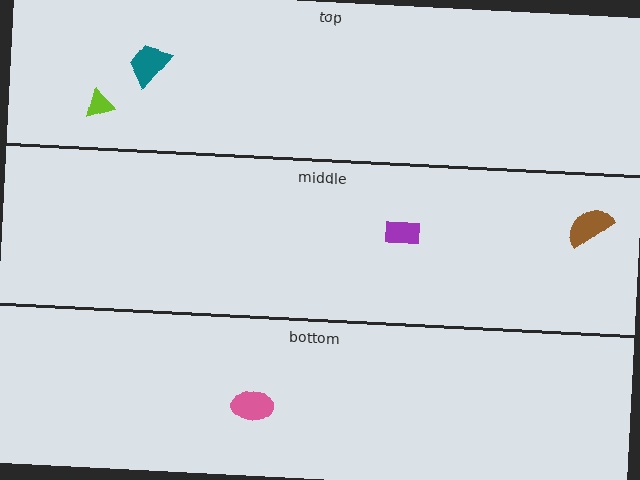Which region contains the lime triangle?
The top region.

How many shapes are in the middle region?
2.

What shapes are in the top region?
The teal trapezoid, the lime triangle.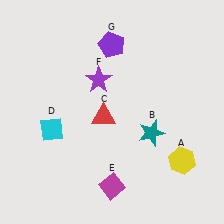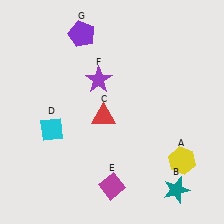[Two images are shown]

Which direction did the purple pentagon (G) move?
The purple pentagon (G) moved left.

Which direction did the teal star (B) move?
The teal star (B) moved down.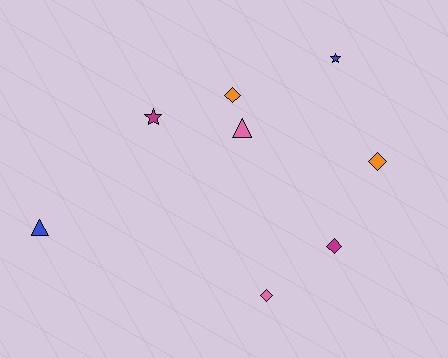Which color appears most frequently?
Magenta, with 2 objects.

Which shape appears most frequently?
Diamond, with 4 objects.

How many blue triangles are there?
There is 1 blue triangle.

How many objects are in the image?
There are 8 objects.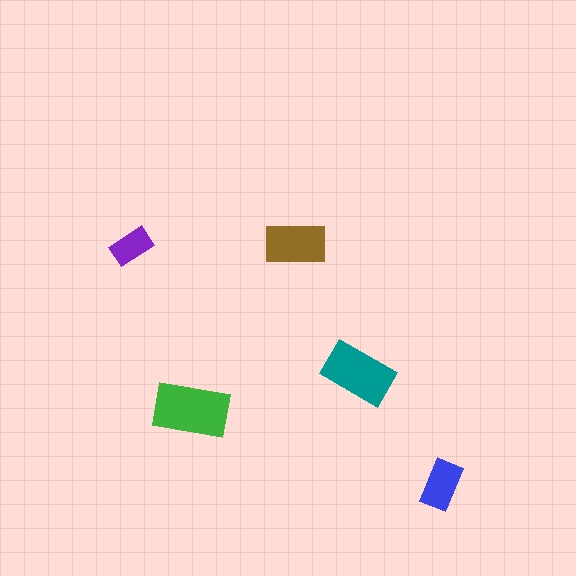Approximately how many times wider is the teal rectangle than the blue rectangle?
About 1.5 times wider.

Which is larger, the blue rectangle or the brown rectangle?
The brown one.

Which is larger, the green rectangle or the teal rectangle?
The green one.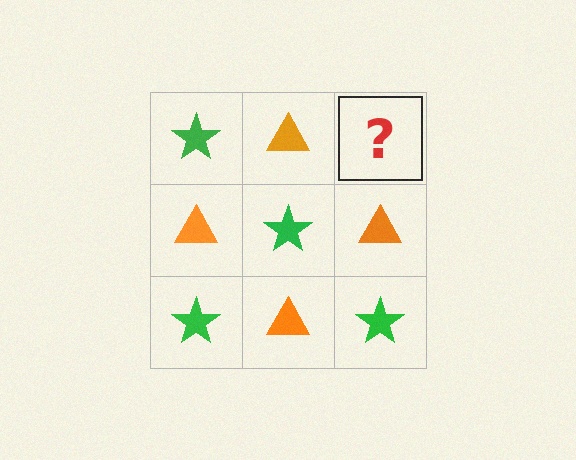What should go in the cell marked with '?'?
The missing cell should contain a green star.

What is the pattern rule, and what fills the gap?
The rule is that it alternates green star and orange triangle in a checkerboard pattern. The gap should be filled with a green star.